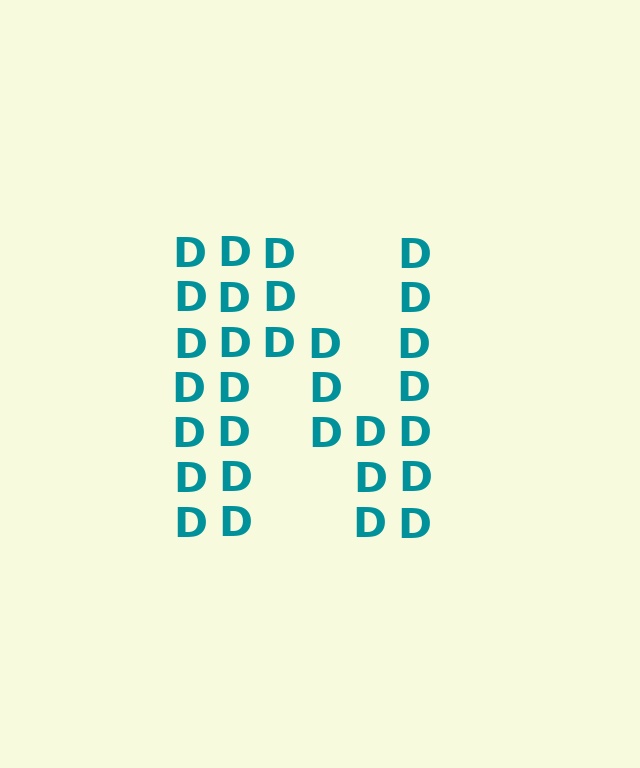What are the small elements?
The small elements are letter D's.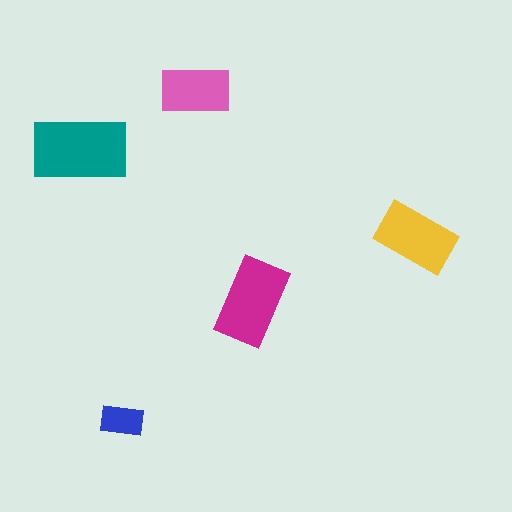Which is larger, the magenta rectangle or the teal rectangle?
The teal one.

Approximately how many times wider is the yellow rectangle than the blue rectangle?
About 2 times wider.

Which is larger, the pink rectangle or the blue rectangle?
The pink one.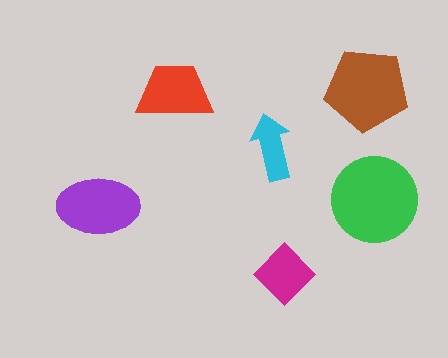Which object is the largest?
The green circle.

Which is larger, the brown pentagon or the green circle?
The green circle.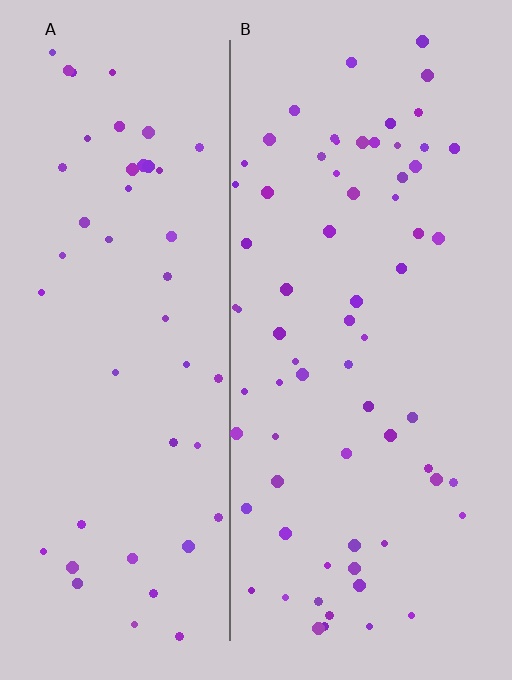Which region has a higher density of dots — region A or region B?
B (the right).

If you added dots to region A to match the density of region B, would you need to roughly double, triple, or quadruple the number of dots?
Approximately double.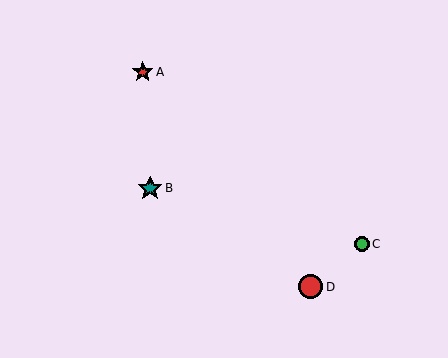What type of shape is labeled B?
Shape B is a teal star.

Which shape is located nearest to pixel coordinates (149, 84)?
The red star (labeled A) at (143, 72) is nearest to that location.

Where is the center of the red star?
The center of the red star is at (143, 72).